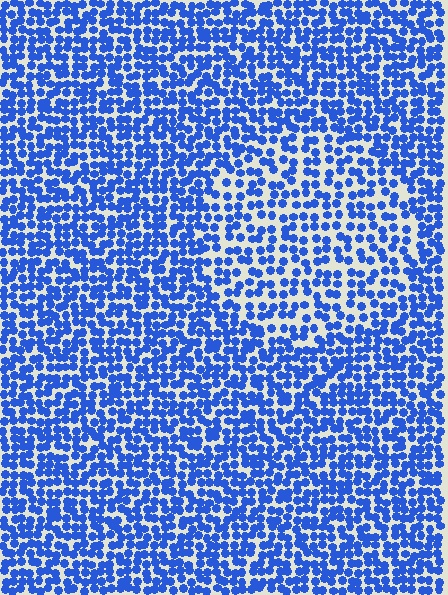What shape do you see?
I see a circle.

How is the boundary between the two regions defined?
The boundary is defined by a change in element density (approximately 1.6x ratio). All elements are the same color, size, and shape.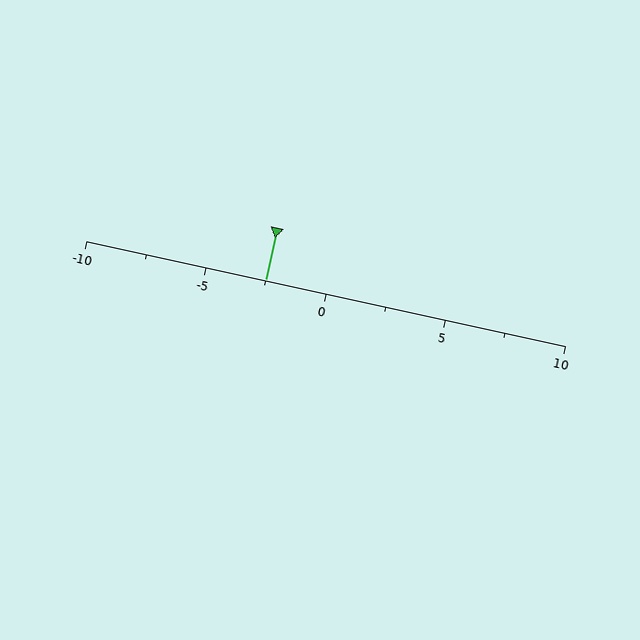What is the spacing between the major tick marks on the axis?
The major ticks are spaced 5 apart.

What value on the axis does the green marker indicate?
The marker indicates approximately -2.5.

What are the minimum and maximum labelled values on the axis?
The axis runs from -10 to 10.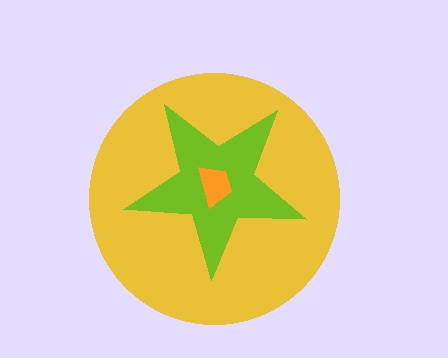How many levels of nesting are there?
3.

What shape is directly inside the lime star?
The orange trapezoid.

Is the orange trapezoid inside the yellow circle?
Yes.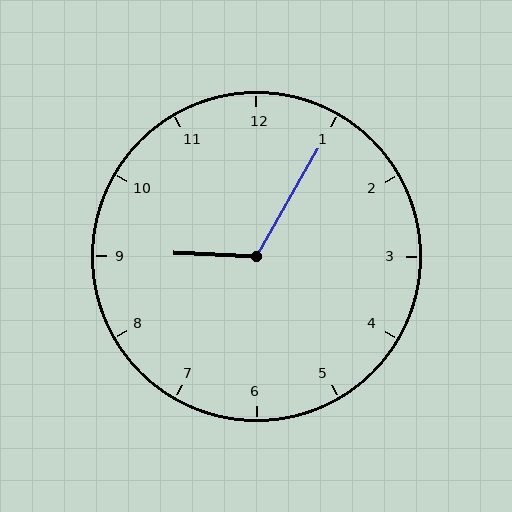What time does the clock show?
9:05.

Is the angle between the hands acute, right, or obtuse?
It is obtuse.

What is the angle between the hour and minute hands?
Approximately 118 degrees.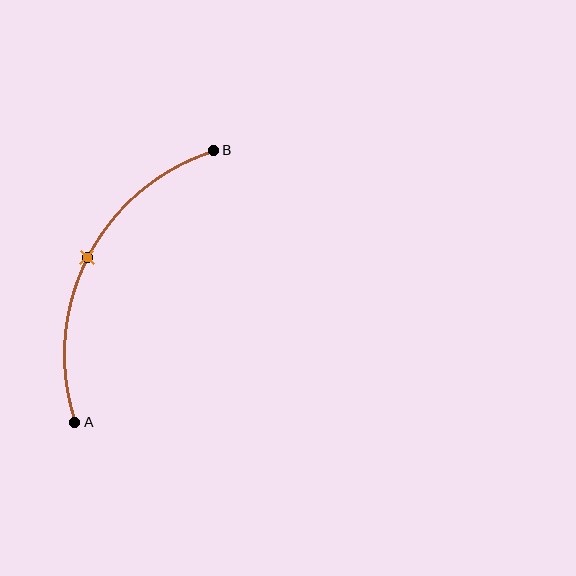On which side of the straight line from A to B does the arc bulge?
The arc bulges to the left of the straight line connecting A and B.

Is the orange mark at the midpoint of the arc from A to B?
Yes. The orange mark lies on the arc at equal arc-length from both A and B — it is the arc midpoint.